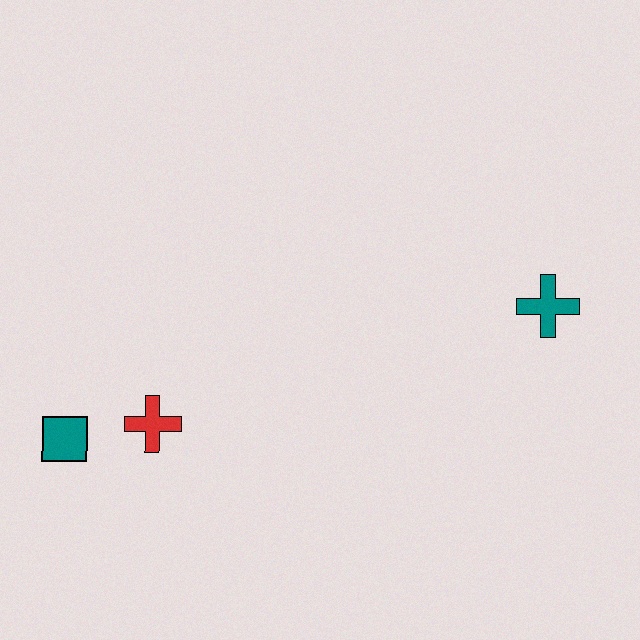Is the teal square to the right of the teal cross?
No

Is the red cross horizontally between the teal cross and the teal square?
Yes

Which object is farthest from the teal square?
The teal cross is farthest from the teal square.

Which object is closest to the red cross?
The teal square is closest to the red cross.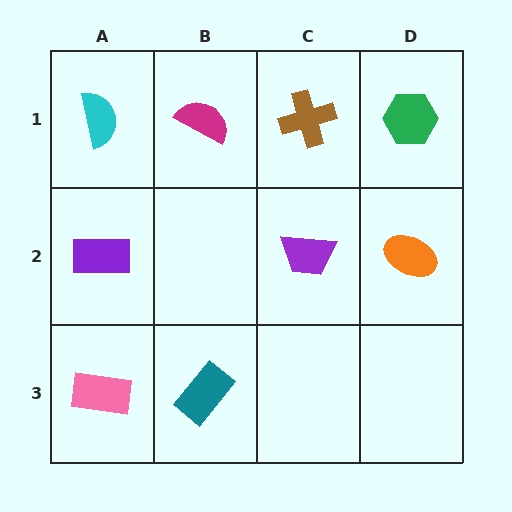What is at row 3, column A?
A pink rectangle.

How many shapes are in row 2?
3 shapes.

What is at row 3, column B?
A teal rectangle.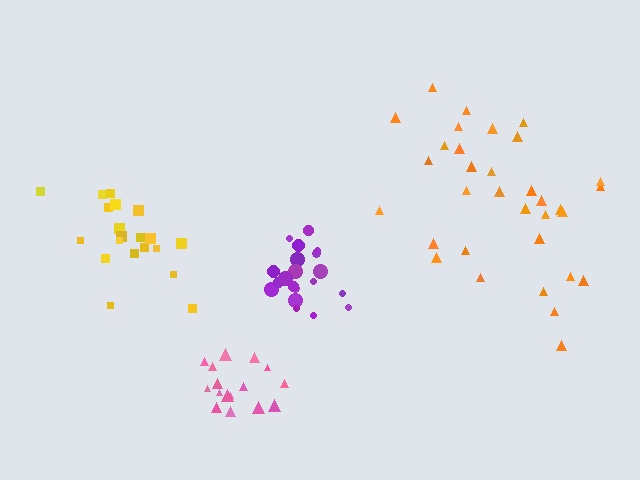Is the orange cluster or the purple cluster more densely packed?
Purple.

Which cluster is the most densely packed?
Purple.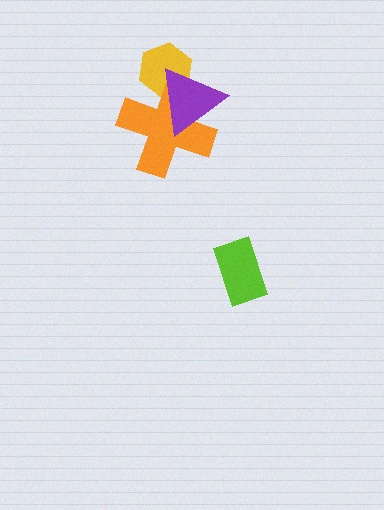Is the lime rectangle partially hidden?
No, no other shape covers it.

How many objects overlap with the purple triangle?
2 objects overlap with the purple triangle.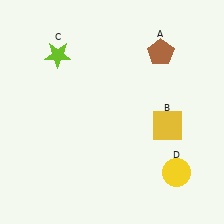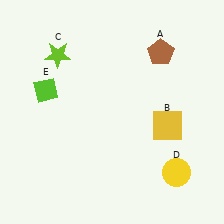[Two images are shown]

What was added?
A lime diamond (E) was added in Image 2.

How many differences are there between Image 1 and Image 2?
There is 1 difference between the two images.